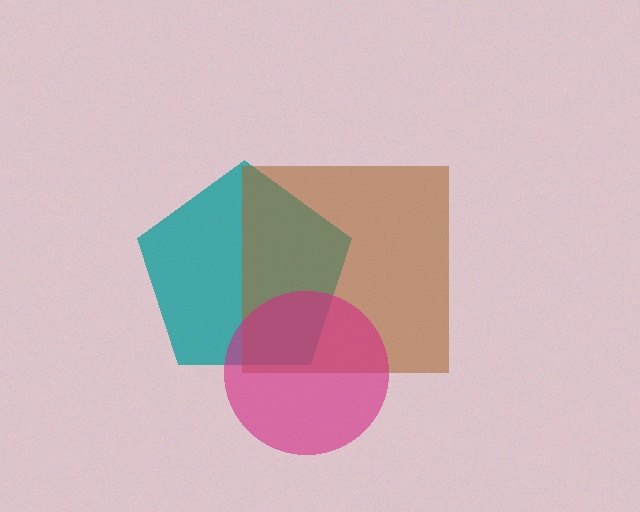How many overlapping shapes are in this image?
There are 3 overlapping shapes in the image.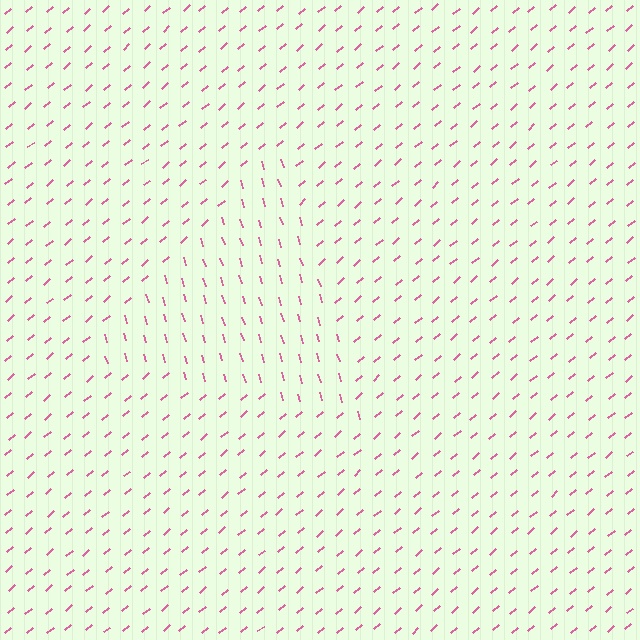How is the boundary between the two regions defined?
The boundary is defined purely by a change in line orientation (approximately 66 degrees difference). All lines are the same color and thickness.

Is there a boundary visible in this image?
Yes, there is a texture boundary formed by a change in line orientation.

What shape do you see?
I see a triangle.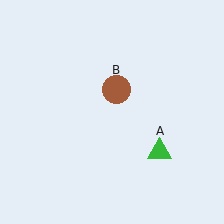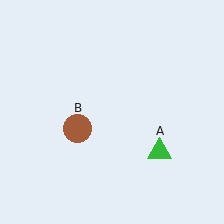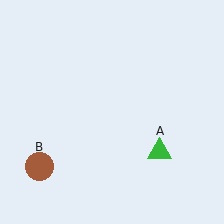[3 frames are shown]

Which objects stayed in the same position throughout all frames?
Green triangle (object A) remained stationary.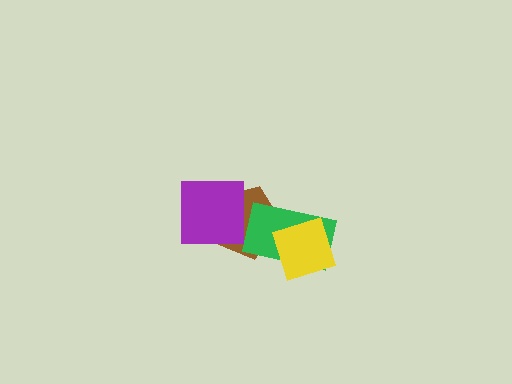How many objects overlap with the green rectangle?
2 objects overlap with the green rectangle.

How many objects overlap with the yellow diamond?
2 objects overlap with the yellow diamond.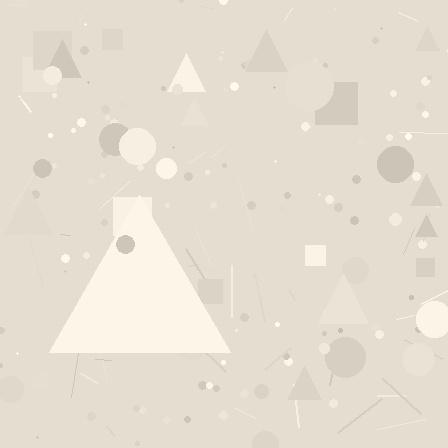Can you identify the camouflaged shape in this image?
The camouflaged shape is a triangle.